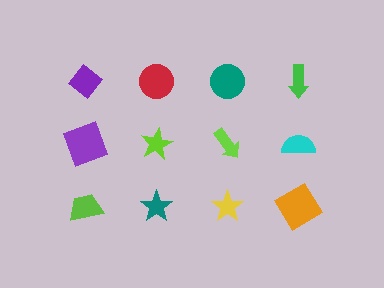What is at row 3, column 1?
A lime trapezoid.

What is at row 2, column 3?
A lime arrow.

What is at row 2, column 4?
A cyan semicircle.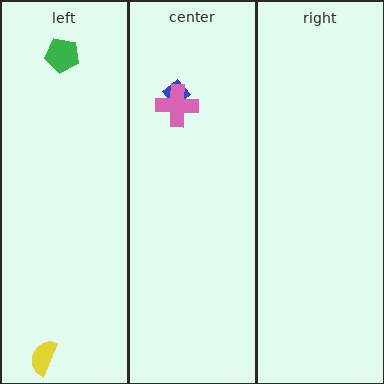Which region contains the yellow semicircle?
The left region.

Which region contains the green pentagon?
The left region.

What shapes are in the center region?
The blue diamond, the pink cross.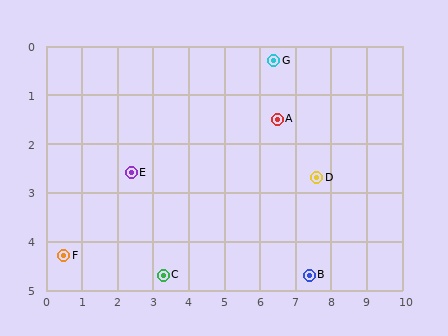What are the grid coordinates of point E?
Point E is at approximately (2.4, 2.6).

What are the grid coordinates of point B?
Point B is at approximately (7.4, 4.7).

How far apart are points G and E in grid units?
Points G and E are about 4.6 grid units apart.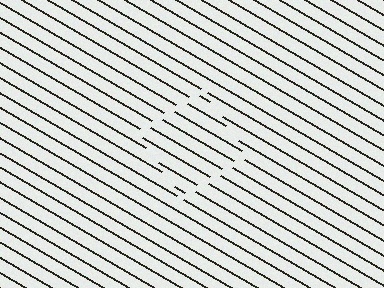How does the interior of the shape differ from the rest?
The interior of the shape contains the same grating, shifted by half a period — the contour is defined by the phase discontinuity where line-ends from the inner and outer gratings abut.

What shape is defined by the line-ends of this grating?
An illusory square. The interior of the shape contains the same grating, shifted by half a period — the contour is defined by the phase discontinuity where line-ends from the inner and outer gratings abut.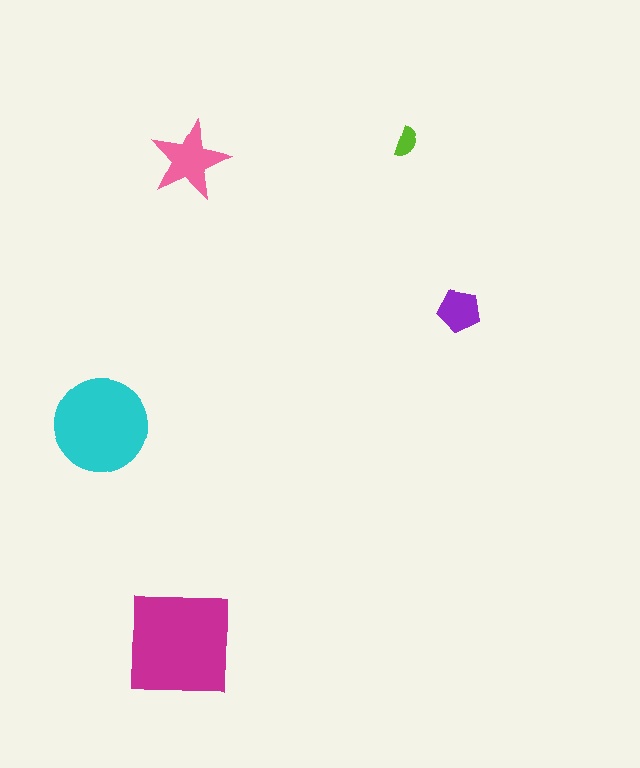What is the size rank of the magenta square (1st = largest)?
1st.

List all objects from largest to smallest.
The magenta square, the cyan circle, the pink star, the purple pentagon, the lime semicircle.